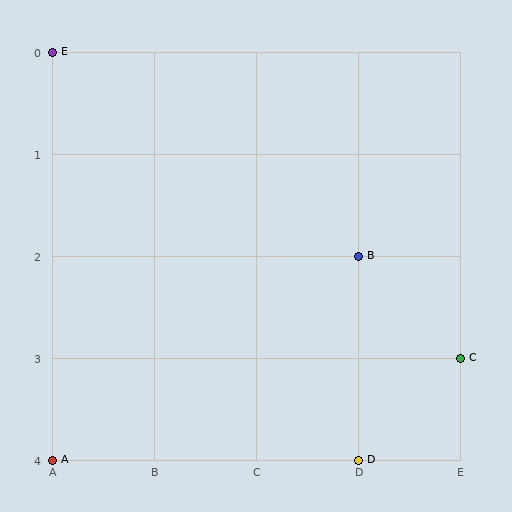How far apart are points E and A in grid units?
Points E and A are 4 rows apart.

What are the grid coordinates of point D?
Point D is at grid coordinates (D, 4).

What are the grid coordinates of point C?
Point C is at grid coordinates (E, 3).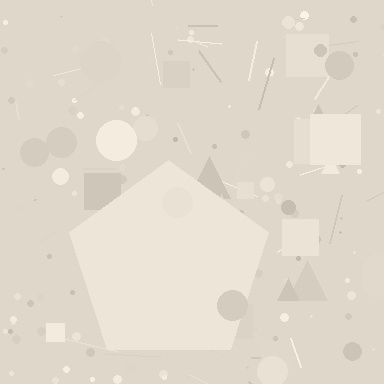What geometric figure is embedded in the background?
A pentagon is embedded in the background.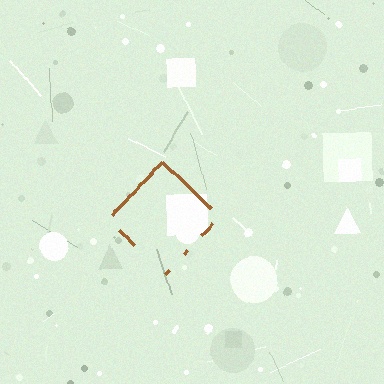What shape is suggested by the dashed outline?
The dashed outline suggests a diamond.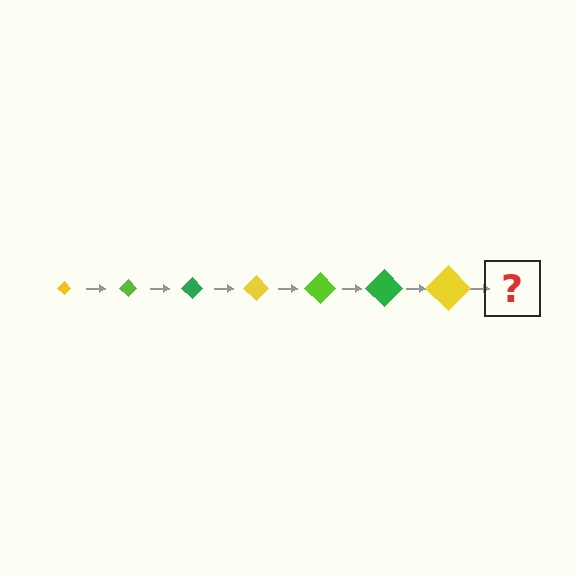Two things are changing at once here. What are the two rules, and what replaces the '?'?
The two rules are that the diamond grows larger each step and the color cycles through yellow, lime, and green. The '?' should be a lime diamond, larger than the previous one.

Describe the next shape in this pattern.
It should be a lime diamond, larger than the previous one.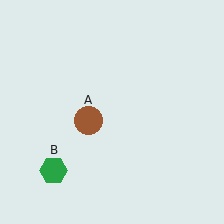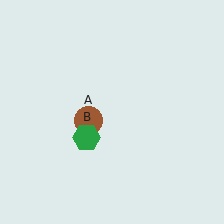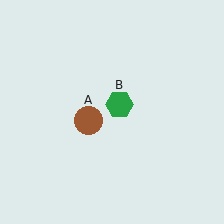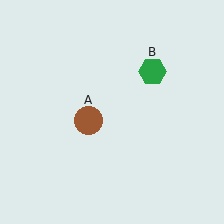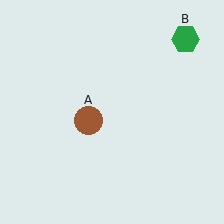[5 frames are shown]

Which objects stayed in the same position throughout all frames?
Brown circle (object A) remained stationary.